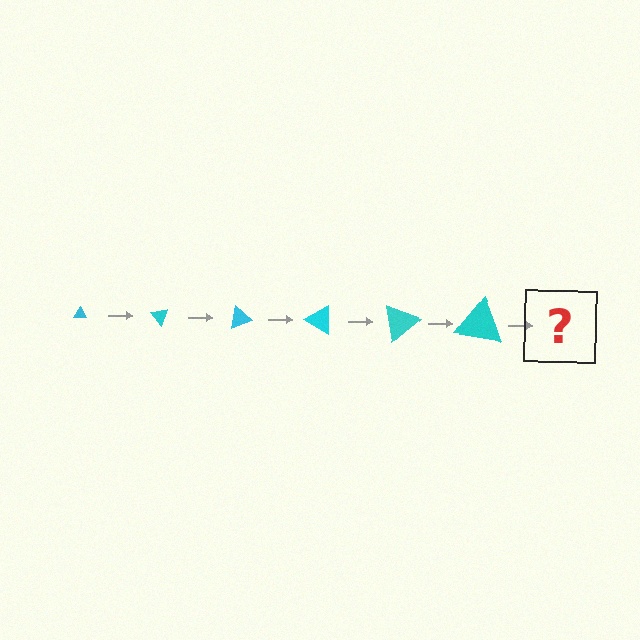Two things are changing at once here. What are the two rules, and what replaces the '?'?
The two rules are that the triangle grows larger each step and it rotates 50 degrees each step. The '?' should be a triangle, larger than the previous one and rotated 300 degrees from the start.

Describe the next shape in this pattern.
It should be a triangle, larger than the previous one and rotated 300 degrees from the start.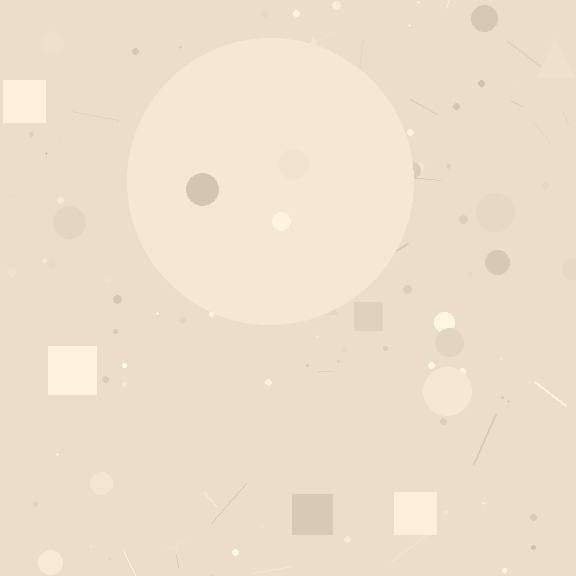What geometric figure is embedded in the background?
A circle is embedded in the background.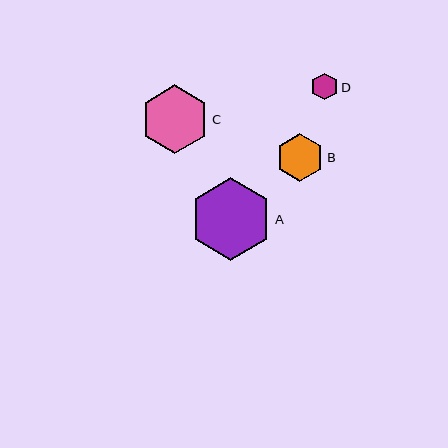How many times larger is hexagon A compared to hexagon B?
Hexagon A is approximately 1.7 times the size of hexagon B.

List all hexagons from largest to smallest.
From largest to smallest: A, C, B, D.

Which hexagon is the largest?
Hexagon A is the largest with a size of approximately 83 pixels.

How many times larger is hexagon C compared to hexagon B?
Hexagon C is approximately 1.4 times the size of hexagon B.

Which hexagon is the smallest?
Hexagon D is the smallest with a size of approximately 27 pixels.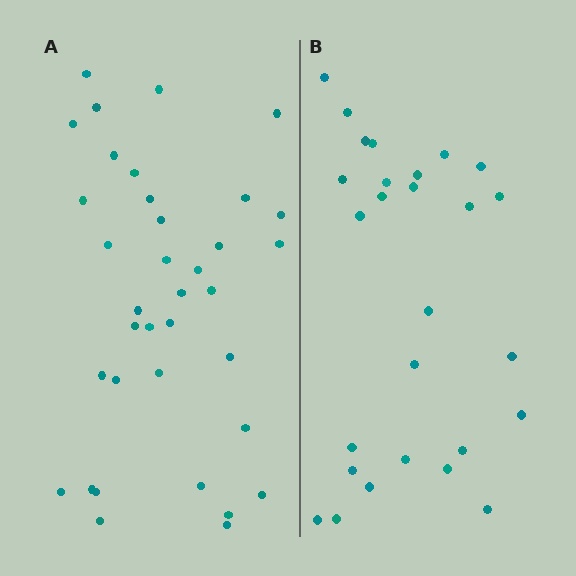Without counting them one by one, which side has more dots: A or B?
Region A (the left region) has more dots.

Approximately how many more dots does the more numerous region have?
Region A has roughly 8 or so more dots than region B.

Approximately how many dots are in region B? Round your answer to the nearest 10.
About 30 dots. (The exact count is 27, which rounds to 30.)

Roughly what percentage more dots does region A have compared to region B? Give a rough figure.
About 35% more.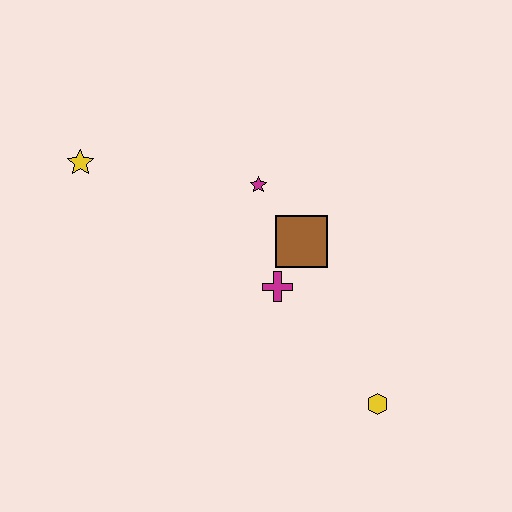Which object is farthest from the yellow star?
The yellow hexagon is farthest from the yellow star.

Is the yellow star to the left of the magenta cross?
Yes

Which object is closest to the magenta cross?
The brown square is closest to the magenta cross.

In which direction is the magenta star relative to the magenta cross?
The magenta star is above the magenta cross.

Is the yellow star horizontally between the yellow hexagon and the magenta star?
No